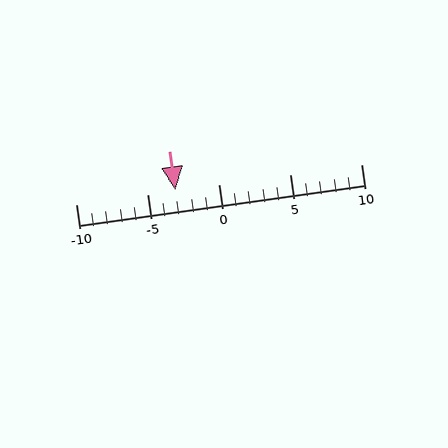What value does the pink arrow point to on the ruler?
The pink arrow points to approximately -3.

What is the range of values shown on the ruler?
The ruler shows values from -10 to 10.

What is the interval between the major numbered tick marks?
The major tick marks are spaced 5 units apart.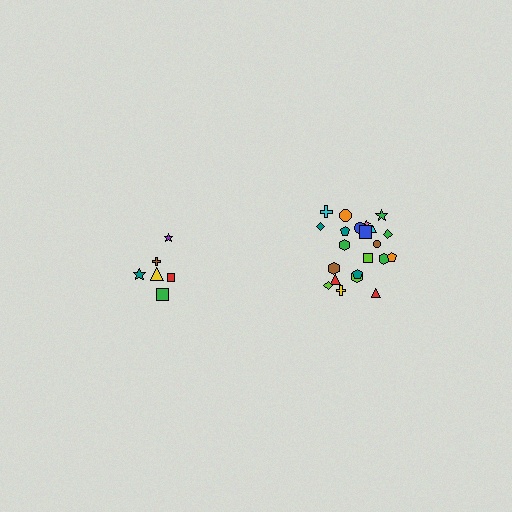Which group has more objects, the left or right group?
The right group.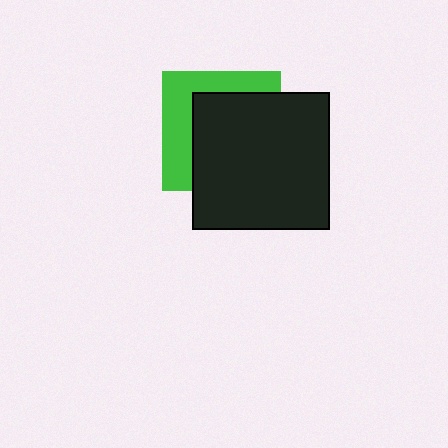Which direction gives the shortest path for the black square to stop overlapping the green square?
Moving toward the lower-right gives the shortest separation.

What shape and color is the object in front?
The object in front is a black square.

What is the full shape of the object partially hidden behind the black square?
The partially hidden object is a green square.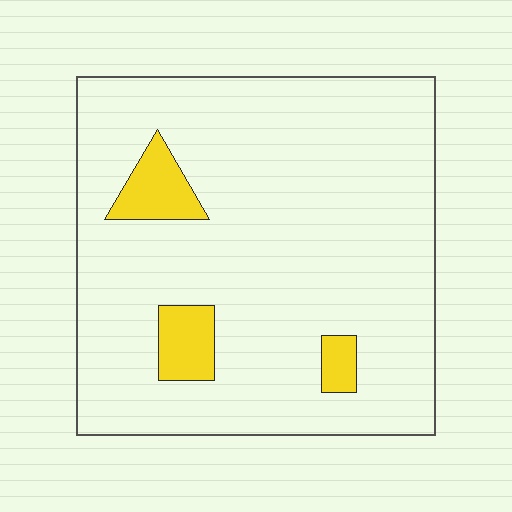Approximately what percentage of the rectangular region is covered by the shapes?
Approximately 10%.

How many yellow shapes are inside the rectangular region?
3.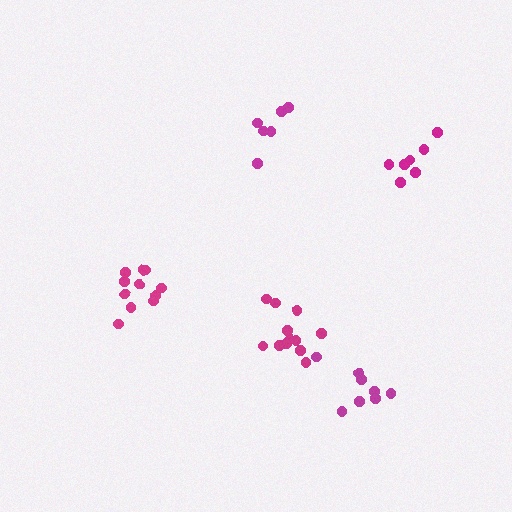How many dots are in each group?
Group 1: 8 dots, Group 2: 11 dots, Group 3: 6 dots, Group 4: 12 dots, Group 5: 7 dots (44 total).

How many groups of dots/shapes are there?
There are 5 groups.